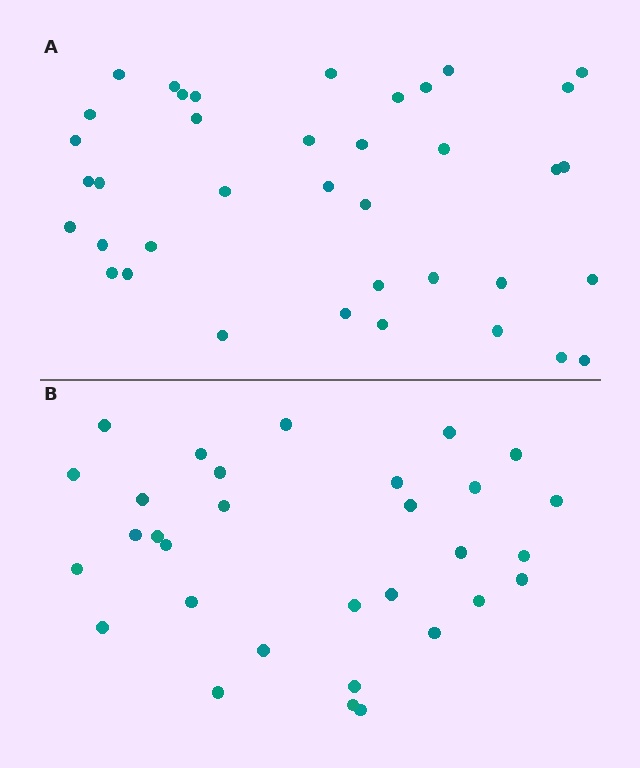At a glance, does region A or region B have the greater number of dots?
Region A (the top region) has more dots.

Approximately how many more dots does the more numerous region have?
Region A has roughly 8 or so more dots than region B.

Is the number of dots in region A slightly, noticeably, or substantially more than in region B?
Region A has only slightly more — the two regions are fairly close. The ratio is roughly 1.2 to 1.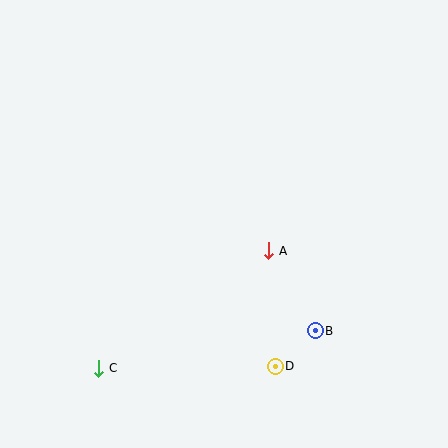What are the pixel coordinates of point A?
Point A is at (269, 251).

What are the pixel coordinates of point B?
Point B is at (315, 331).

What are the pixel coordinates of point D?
Point D is at (275, 366).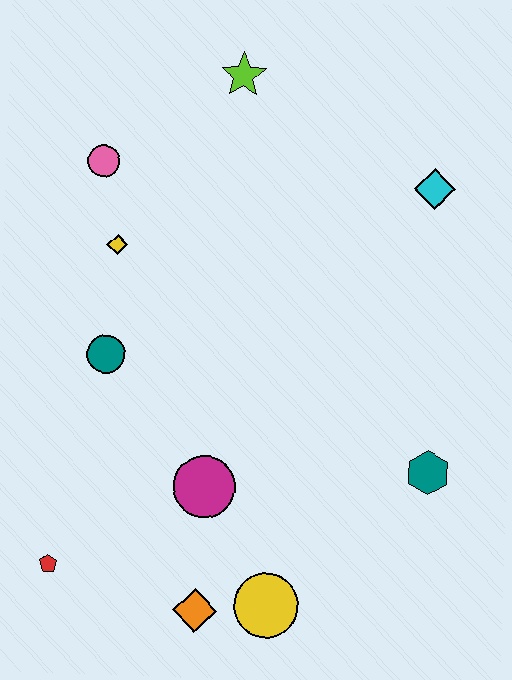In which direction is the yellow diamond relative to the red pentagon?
The yellow diamond is above the red pentagon.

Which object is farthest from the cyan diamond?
The red pentagon is farthest from the cyan diamond.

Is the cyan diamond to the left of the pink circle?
No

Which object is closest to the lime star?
The pink circle is closest to the lime star.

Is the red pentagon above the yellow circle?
Yes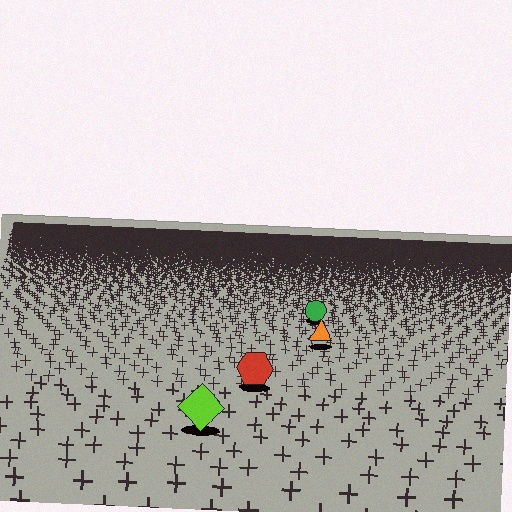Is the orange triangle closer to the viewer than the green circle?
Yes. The orange triangle is closer — you can tell from the texture gradient: the ground texture is coarser near it.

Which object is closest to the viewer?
The lime diamond is closest. The texture marks near it are larger and more spread out.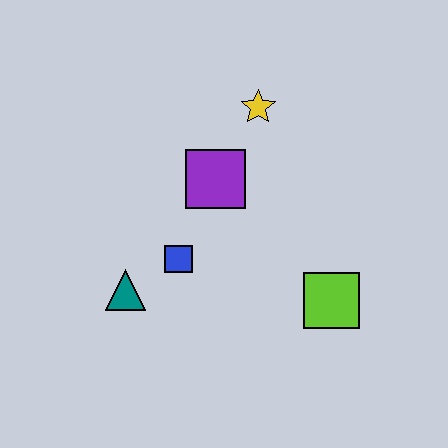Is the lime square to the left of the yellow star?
No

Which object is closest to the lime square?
The blue square is closest to the lime square.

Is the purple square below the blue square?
No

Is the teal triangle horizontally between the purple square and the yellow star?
No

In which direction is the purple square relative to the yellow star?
The purple square is below the yellow star.